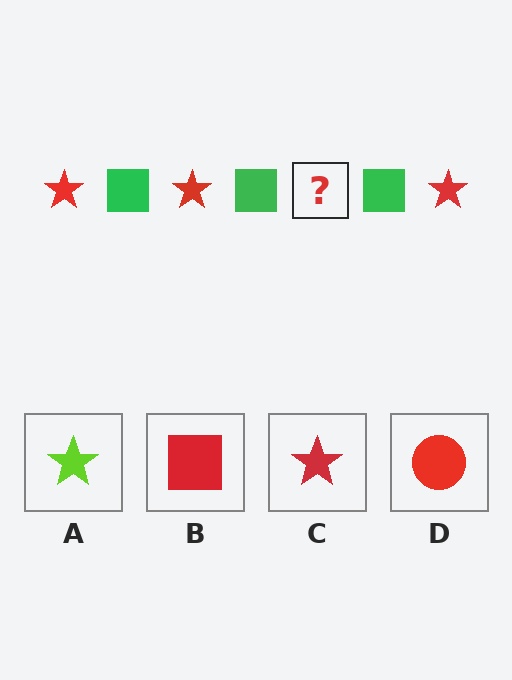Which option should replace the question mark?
Option C.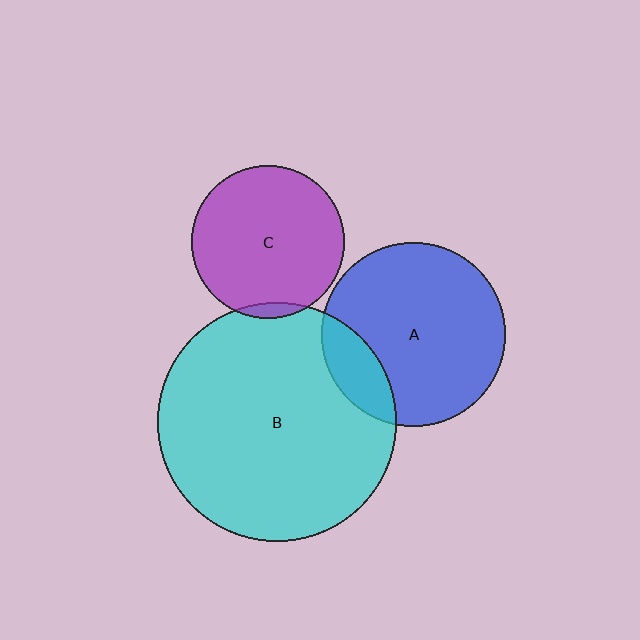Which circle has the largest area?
Circle B (cyan).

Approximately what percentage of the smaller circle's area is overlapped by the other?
Approximately 5%.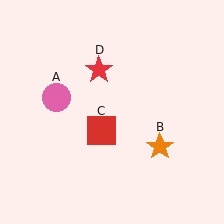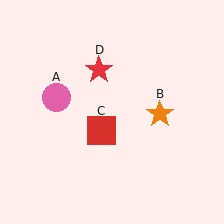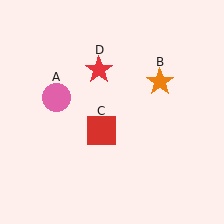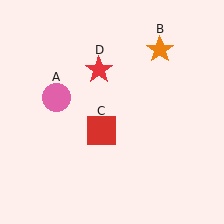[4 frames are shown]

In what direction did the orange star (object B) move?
The orange star (object B) moved up.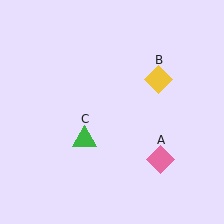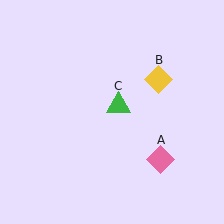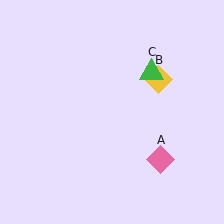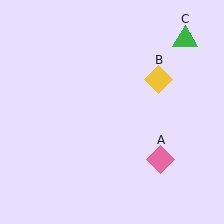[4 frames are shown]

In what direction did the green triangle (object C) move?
The green triangle (object C) moved up and to the right.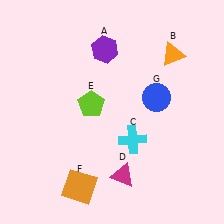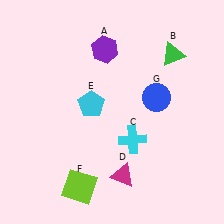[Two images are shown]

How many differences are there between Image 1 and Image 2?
There are 3 differences between the two images.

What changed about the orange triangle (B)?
In Image 1, B is orange. In Image 2, it changed to green.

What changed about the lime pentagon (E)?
In Image 1, E is lime. In Image 2, it changed to cyan.